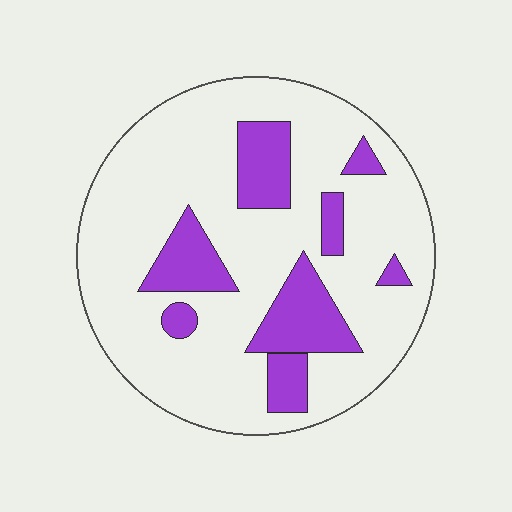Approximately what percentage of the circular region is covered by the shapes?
Approximately 20%.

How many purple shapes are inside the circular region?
8.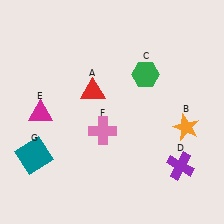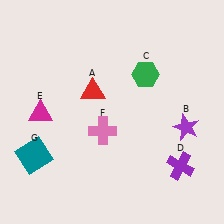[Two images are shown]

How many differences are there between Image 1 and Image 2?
There is 1 difference between the two images.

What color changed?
The star (B) changed from orange in Image 1 to purple in Image 2.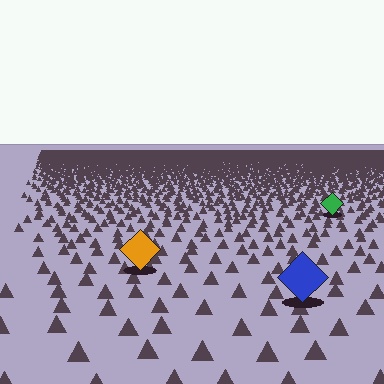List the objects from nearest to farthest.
From nearest to farthest: the blue diamond, the orange diamond, the green diamond.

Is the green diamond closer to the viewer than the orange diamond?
No. The orange diamond is closer — you can tell from the texture gradient: the ground texture is coarser near it.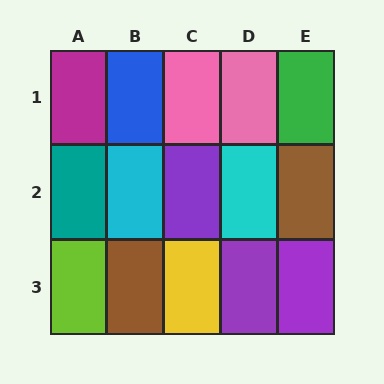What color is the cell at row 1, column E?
Green.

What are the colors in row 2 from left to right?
Teal, cyan, purple, cyan, brown.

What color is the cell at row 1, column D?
Pink.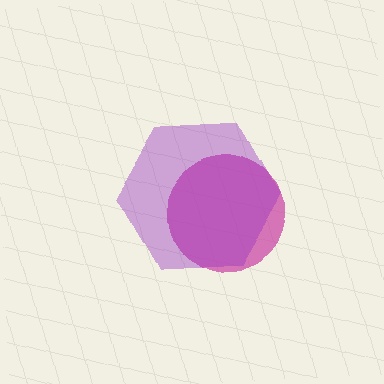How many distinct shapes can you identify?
There are 2 distinct shapes: a magenta circle, a purple hexagon.